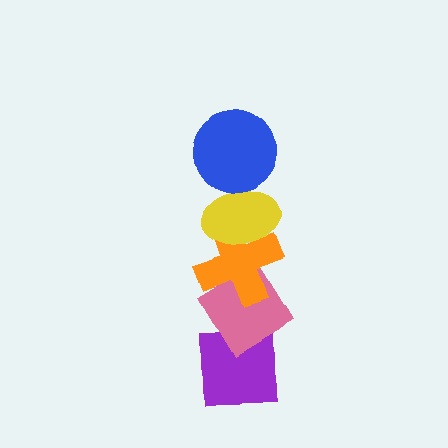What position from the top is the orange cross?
The orange cross is 3rd from the top.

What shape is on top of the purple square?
The pink diamond is on top of the purple square.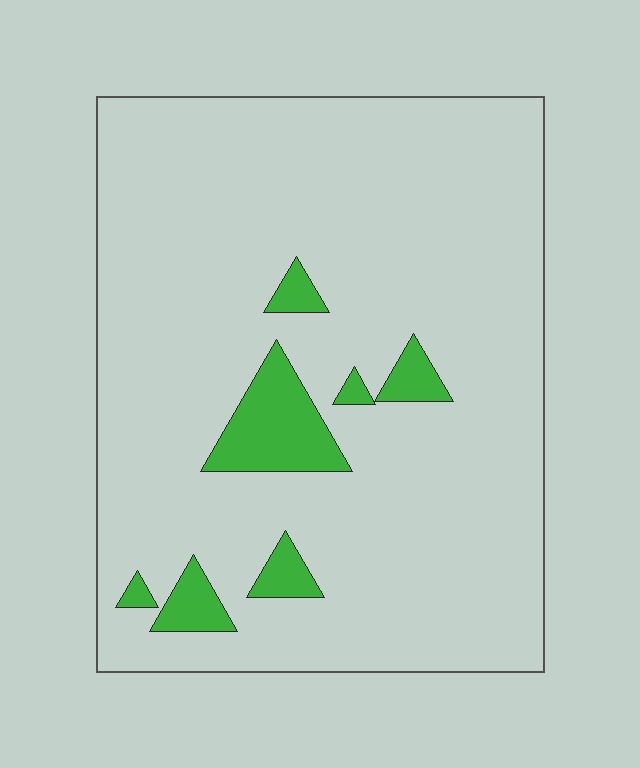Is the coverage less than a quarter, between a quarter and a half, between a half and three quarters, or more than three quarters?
Less than a quarter.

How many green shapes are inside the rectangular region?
7.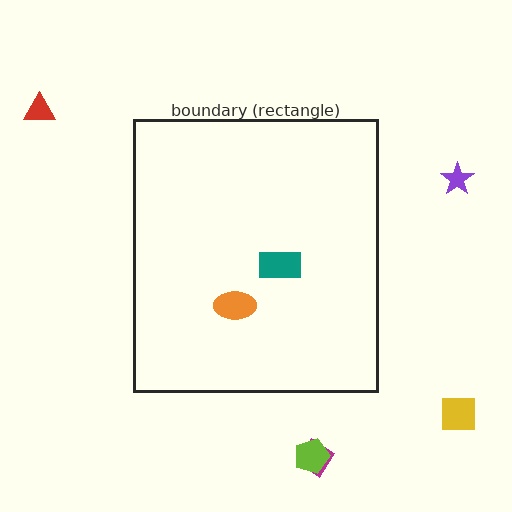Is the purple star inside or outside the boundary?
Outside.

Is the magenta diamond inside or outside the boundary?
Outside.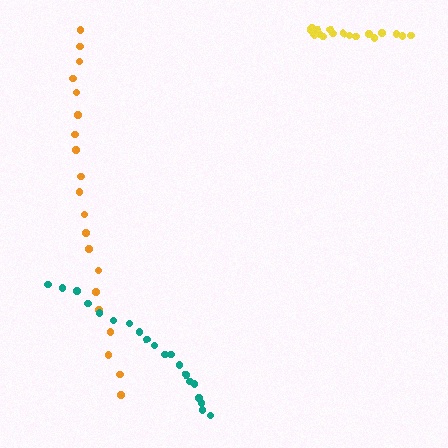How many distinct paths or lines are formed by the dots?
There are 3 distinct paths.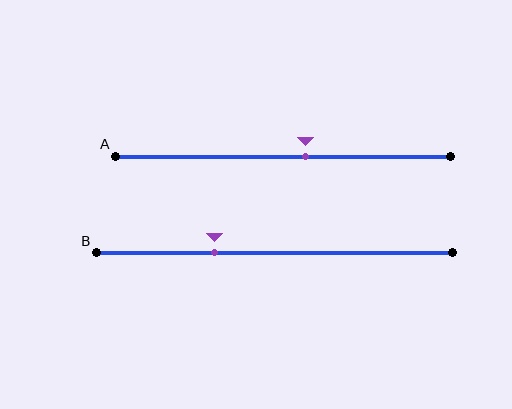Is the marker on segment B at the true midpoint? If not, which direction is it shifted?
No, the marker on segment B is shifted to the left by about 17% of the segment length.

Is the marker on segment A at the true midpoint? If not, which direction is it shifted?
No, the marker on segment A is shifted to the right by about 7% of the segment length.